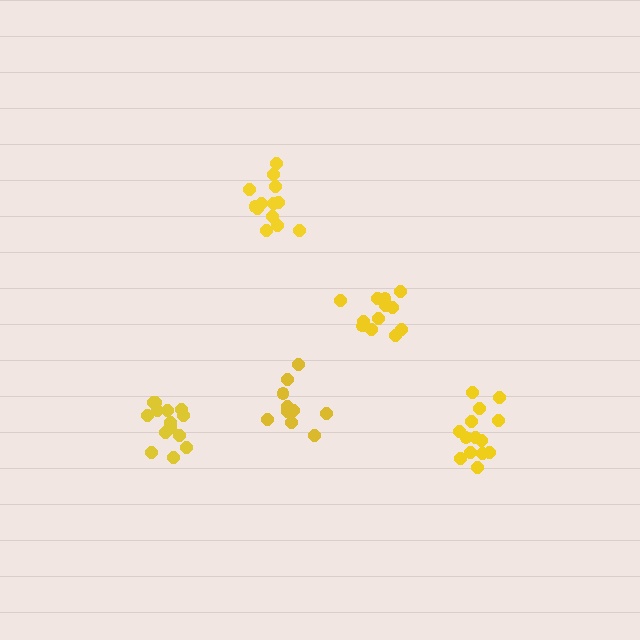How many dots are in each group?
Group 1: 14 dots, Group 2: 13 dots, Group 3: 12 dots, Group 4: 11 dots, Group 5: 14 dots (64 total).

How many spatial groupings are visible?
There are 5 spatial groupings.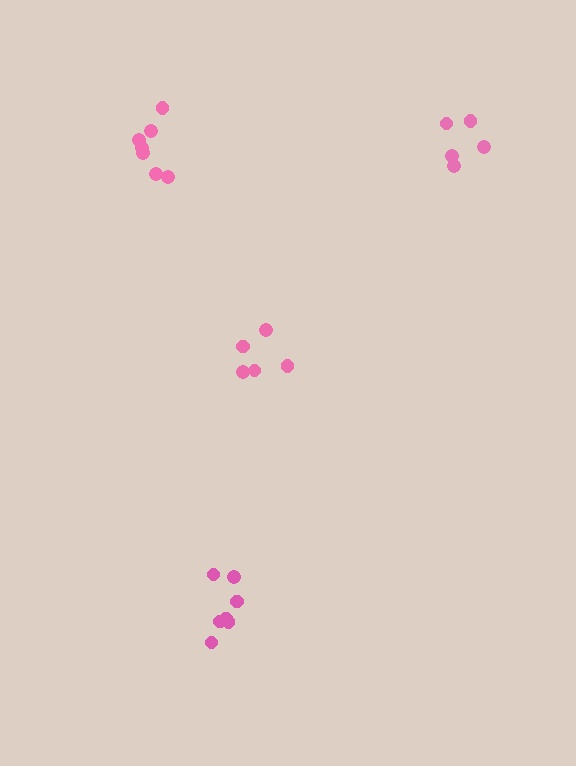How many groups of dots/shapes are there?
There are 4 groups.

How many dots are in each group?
Group 1: 7 dots, Group 2: 8 dots, Group 3: 5 dots, Group 4: 5 dots (25 total).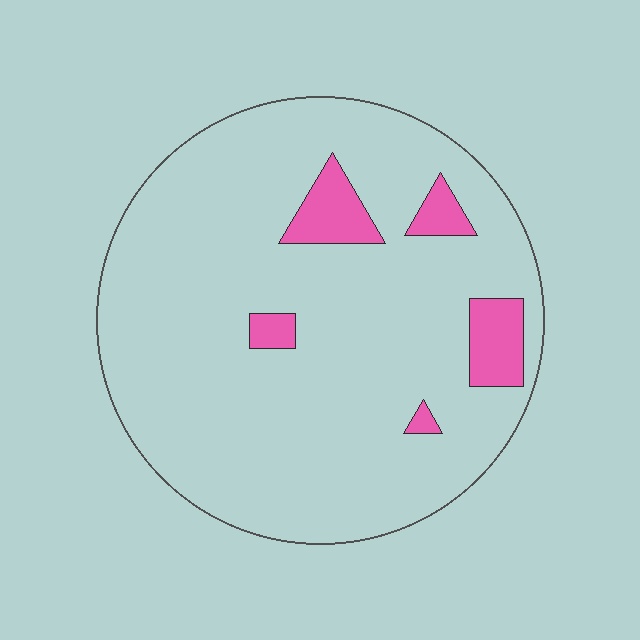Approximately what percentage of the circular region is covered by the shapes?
Approximately 10%.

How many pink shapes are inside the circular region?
5.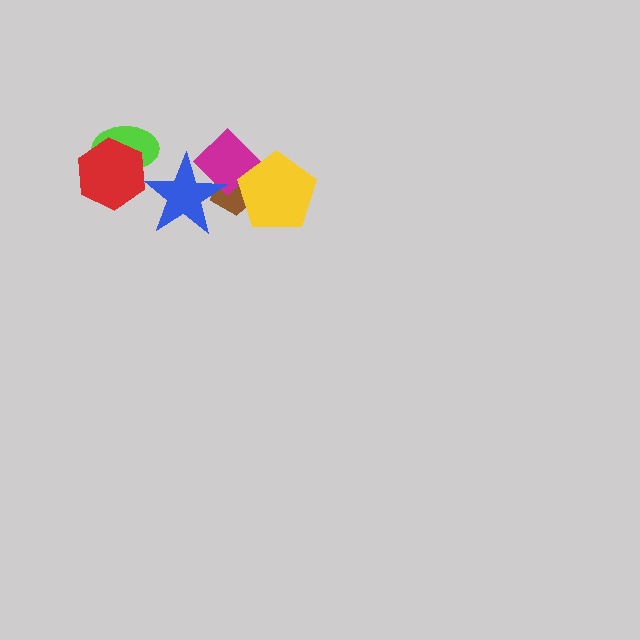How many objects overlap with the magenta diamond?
3 objects overlap with the magenta diamond.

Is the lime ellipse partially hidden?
Yes, it is partially covered by another shape.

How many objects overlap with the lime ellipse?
1 object overlaps with the lime ellipse.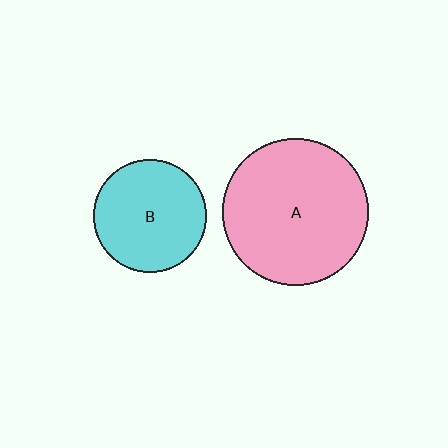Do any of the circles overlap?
No, none of the circles overlap.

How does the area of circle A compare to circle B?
Approximately 1.7 times.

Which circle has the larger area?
Circle A (pink).